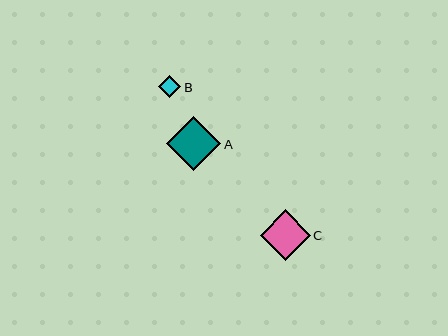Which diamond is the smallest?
Diamond B is the smallest with a size of approximately 22 pixels.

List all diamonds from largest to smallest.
From largest to smallest: A, C, B.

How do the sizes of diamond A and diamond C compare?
Diamond A and diamond C are approximately the same size.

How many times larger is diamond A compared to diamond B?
Diamond A is approximately 2.4 times the size of diamond B.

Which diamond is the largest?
Diamond A is the largest with a size of approximately 54 pixels.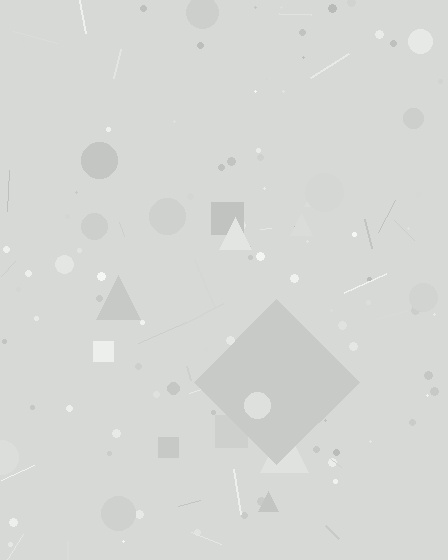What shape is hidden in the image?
A diamond is hidden in the image.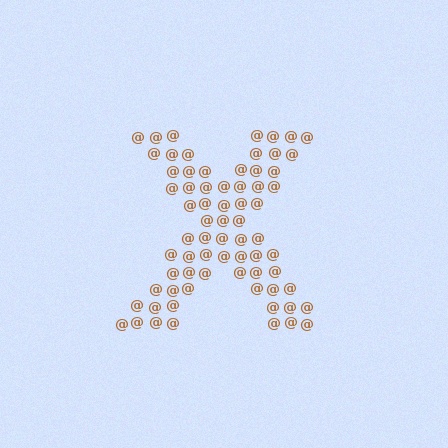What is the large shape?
The large shape is the letter X.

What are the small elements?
The small elements are at signs.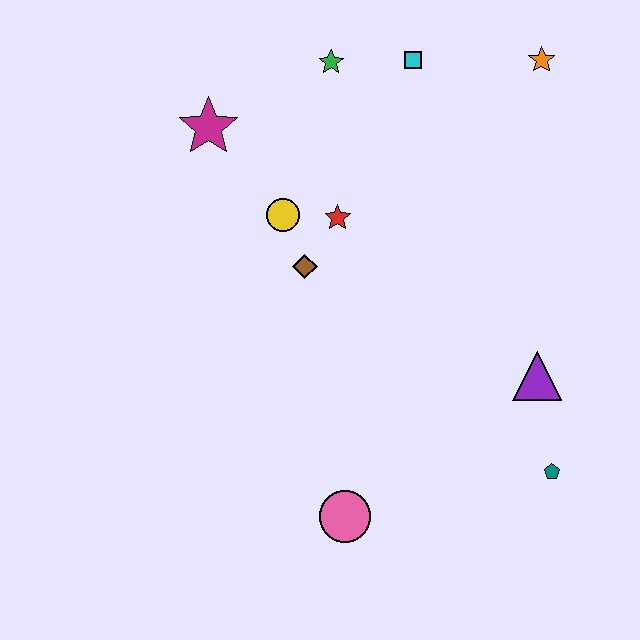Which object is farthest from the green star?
The teal pentagon is farthest from the green star.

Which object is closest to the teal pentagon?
The purple triangle is closest to the teal pentagon.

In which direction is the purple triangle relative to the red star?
The purple triangle is to the right of the red star.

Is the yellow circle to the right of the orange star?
No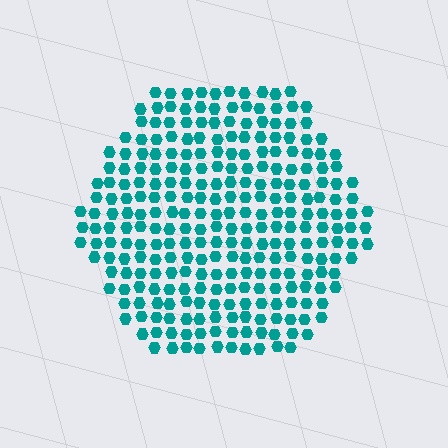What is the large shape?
The large shape is a hexagon.